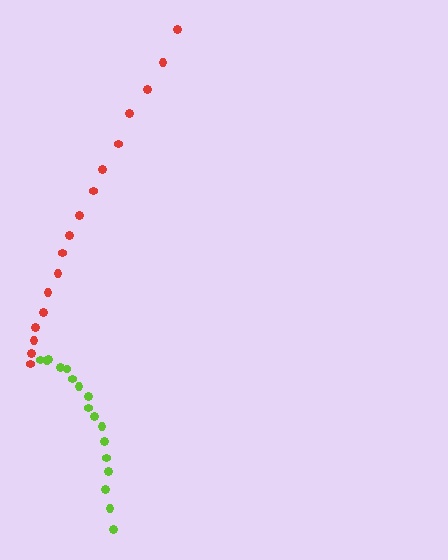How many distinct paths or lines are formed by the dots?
There are 2 distinct paths.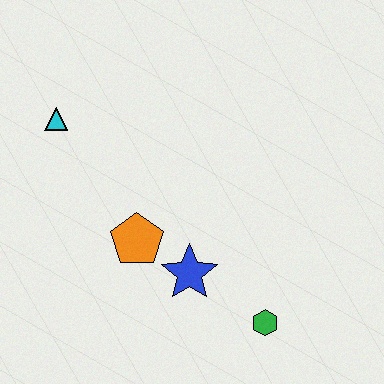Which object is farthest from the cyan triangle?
The green hexagon is farthest from the cyan triangle.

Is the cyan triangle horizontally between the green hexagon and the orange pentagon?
No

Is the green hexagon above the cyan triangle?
No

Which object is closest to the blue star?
The orange pentagon is closest to the blue star.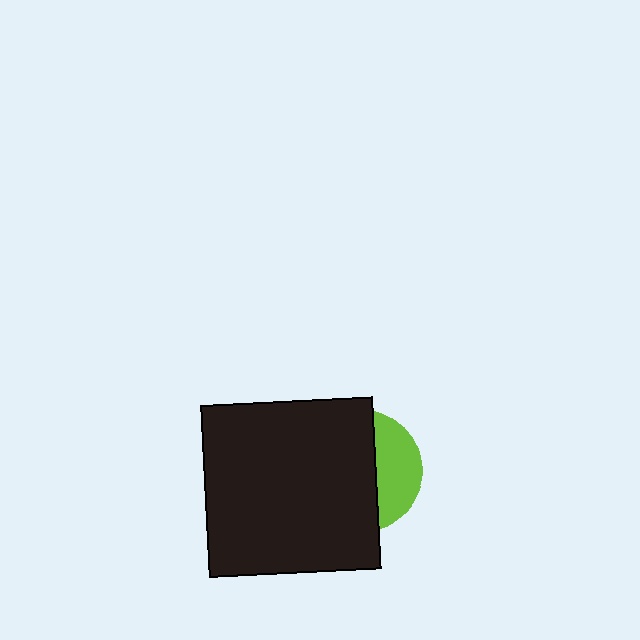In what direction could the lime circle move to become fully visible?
The lime circle could move right. That would shift it out from behind the black square entirely.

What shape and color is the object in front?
The object in front is a black square.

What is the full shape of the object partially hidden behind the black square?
The partially hidden object is a lime circle.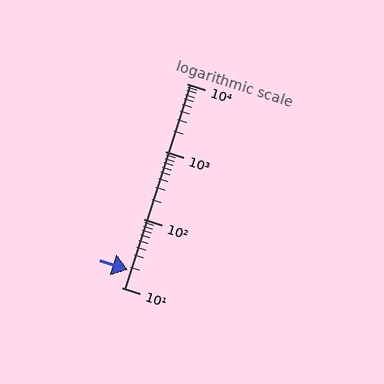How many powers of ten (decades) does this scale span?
The scale spans 3 decades, from 10 to 10000.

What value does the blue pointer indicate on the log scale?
The pointer indicates approximately 18.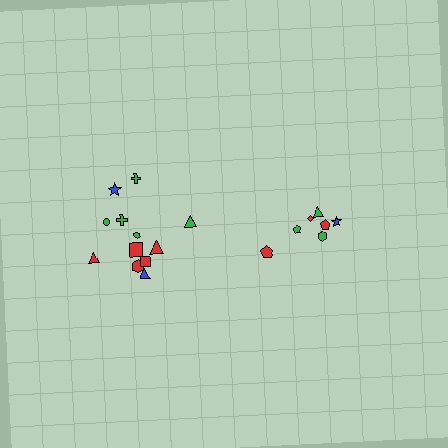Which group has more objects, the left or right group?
The left group.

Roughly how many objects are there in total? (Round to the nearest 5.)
Roughly 20 objects in total.